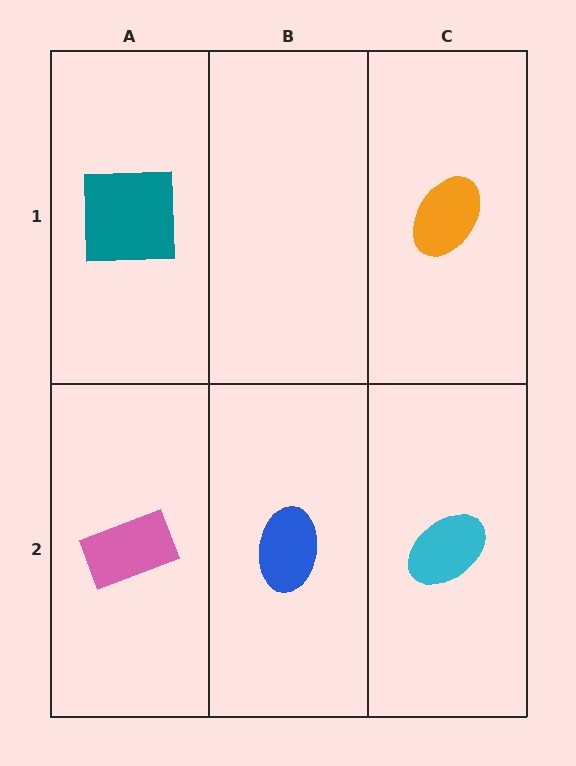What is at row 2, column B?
A blue ellipse.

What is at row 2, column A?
A pink rectangle.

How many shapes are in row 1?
2 shapes.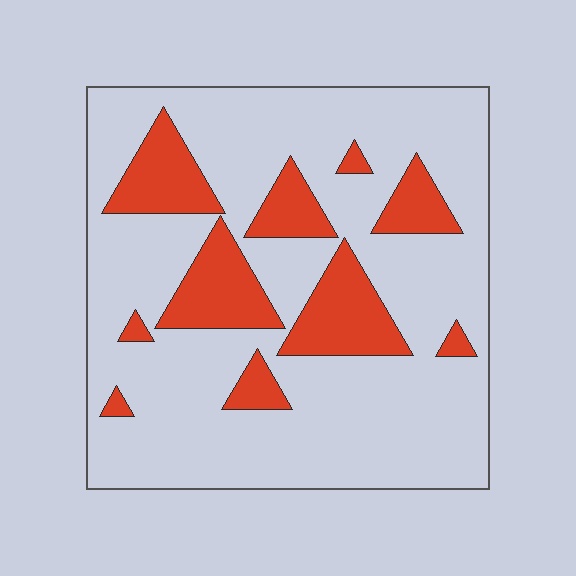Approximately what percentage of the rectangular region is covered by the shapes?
Approximately 20%.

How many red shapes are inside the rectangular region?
10.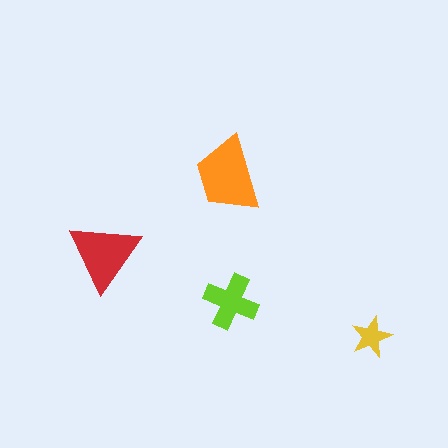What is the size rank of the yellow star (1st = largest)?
4th.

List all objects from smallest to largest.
The yellow star, the lime cross, the red triangle, the orange trapezoid.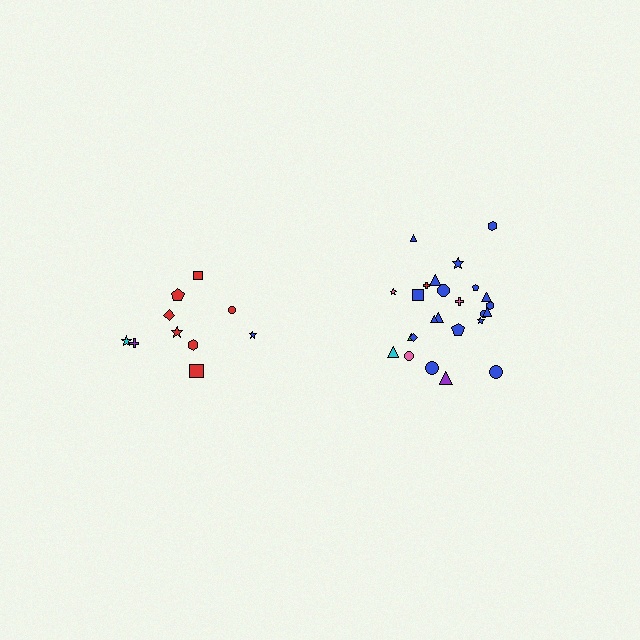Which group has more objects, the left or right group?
The right group.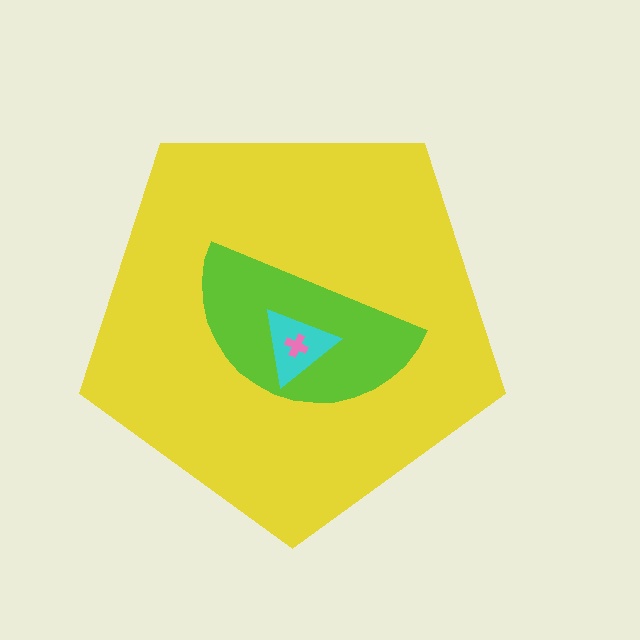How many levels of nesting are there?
4.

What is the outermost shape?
The yellow pentagon.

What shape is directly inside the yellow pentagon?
The lime semicircle.